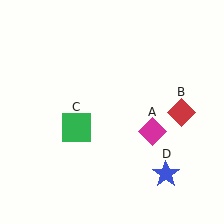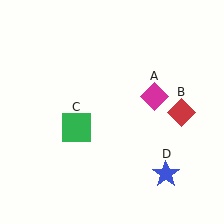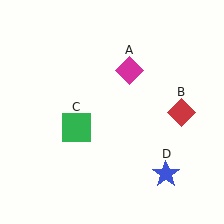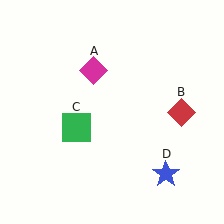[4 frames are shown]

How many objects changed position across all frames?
1 object changed position: magenta diamond (object A).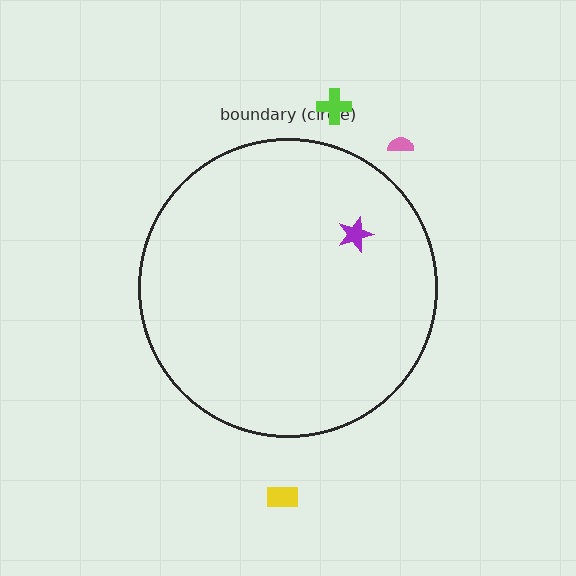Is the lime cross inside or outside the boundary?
Outside.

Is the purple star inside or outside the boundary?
Inside.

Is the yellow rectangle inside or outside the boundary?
Outside.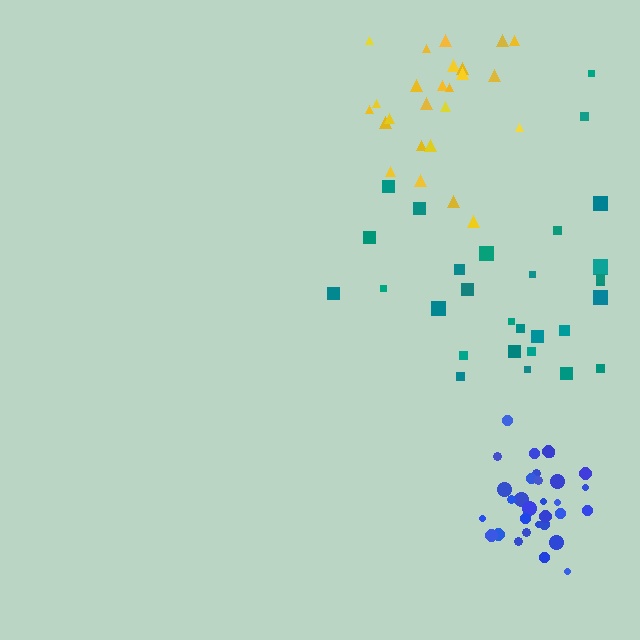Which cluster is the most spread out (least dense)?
Teal.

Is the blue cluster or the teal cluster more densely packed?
Blue.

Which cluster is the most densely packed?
Blue.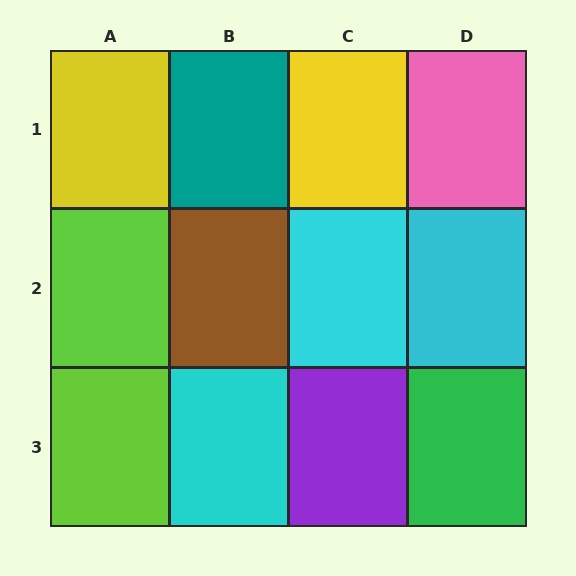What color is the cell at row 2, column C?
Cyan.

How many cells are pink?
1 cell is pink.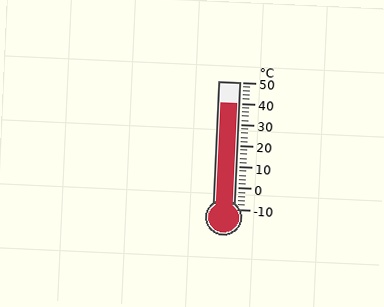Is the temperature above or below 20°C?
The temperature is above 20°C.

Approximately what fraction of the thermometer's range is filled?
The thermometer is filled to approximately 85% of its range.